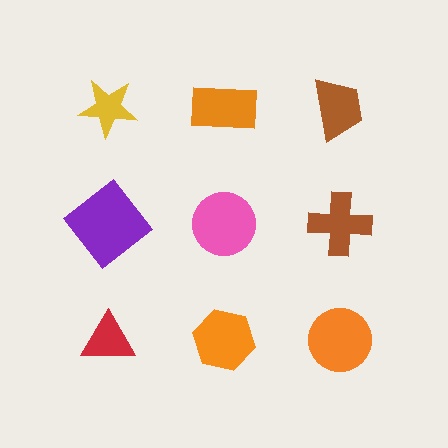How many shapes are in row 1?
3 shapes.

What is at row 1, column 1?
A yellow star.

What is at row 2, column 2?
A pink circle.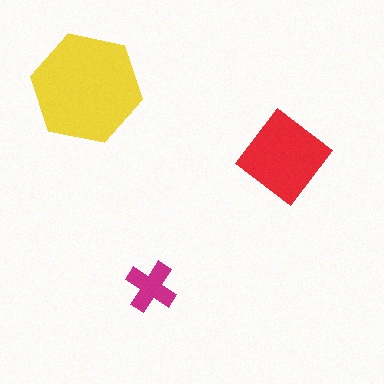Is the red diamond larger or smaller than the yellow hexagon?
Smaller.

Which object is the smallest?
The magenta cross.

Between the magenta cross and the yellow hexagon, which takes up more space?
The yellow hexagon.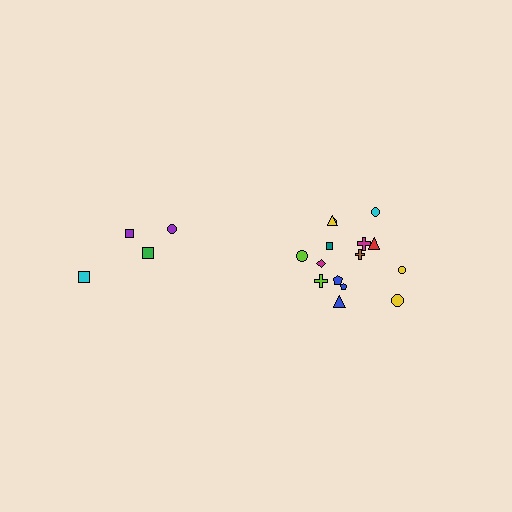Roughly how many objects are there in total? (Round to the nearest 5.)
Roughly 20 objects in total.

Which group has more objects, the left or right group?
The right group.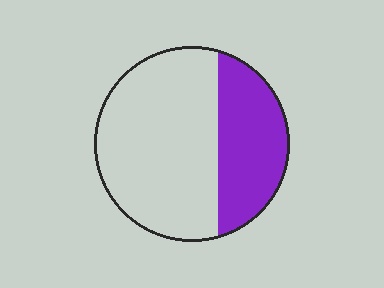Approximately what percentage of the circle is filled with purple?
Approximately 35%.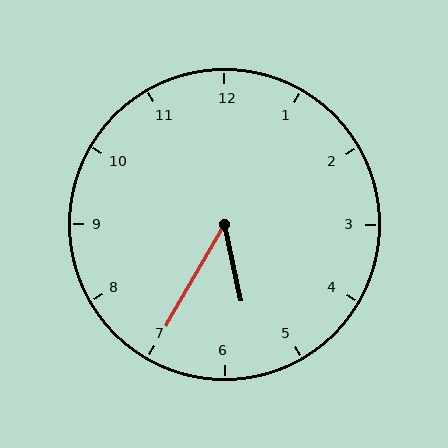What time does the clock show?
5:35.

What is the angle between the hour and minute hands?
Approximately 42 degrees.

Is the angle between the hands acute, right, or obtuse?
It is acute.